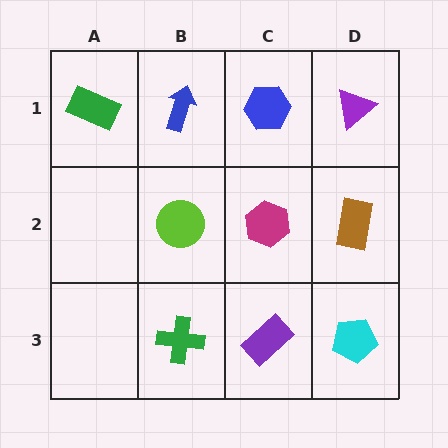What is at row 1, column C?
A blue hexagon.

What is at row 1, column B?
A blue arrow.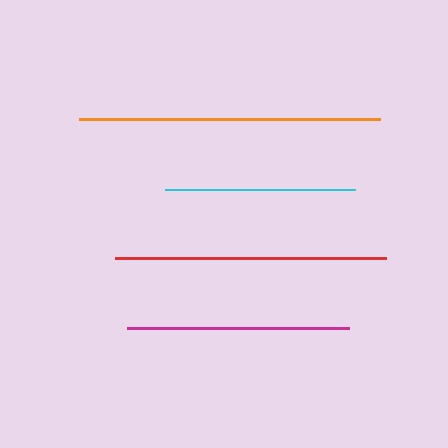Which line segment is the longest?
The orange line is the longest at approximately 301 pixels.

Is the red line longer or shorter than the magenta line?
The red line is longer than the magenta line.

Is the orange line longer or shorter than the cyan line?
The orange line is longer than the cyan line.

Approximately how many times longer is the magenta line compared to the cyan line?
The magenta line is approximately 1.2 times the length of the cyan line.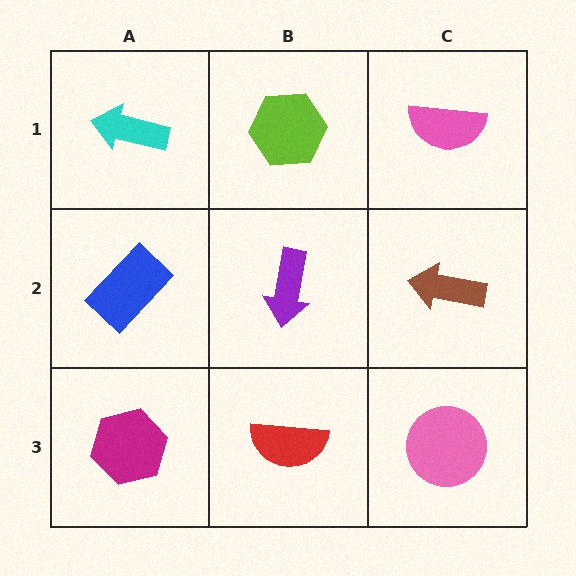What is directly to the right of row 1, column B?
A pink semicircle.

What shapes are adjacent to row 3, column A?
A blue rectangle (row 2, column A), a red semicircle (row 3, column B).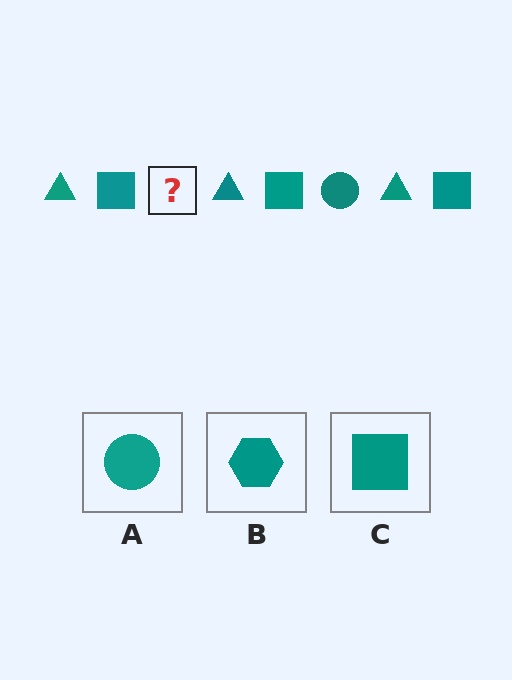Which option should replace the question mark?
Option A.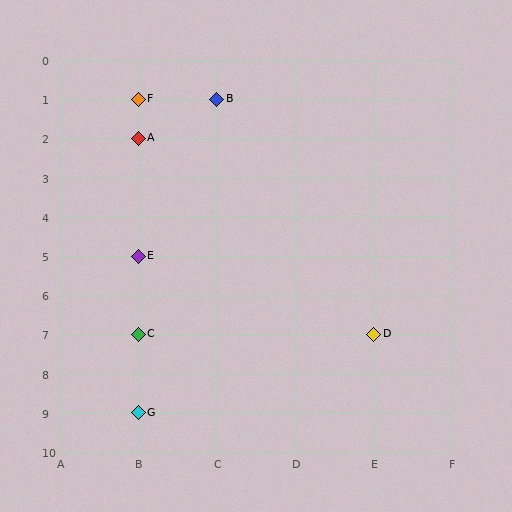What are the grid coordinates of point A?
Point A is at grid coordinates (B, 2).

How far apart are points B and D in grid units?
Points B and D are 2 columns and 6 rows apart (about 6.3 grid units diagonally).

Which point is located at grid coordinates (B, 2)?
Point A is at (B, 2).